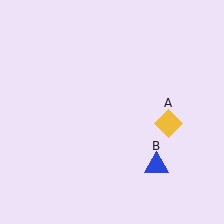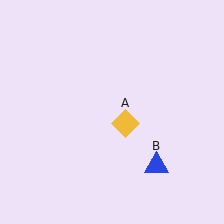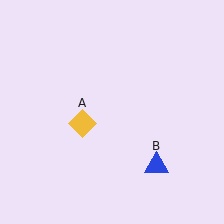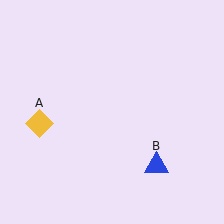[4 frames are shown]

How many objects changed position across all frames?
1 object changed position: yellow diamond (object A).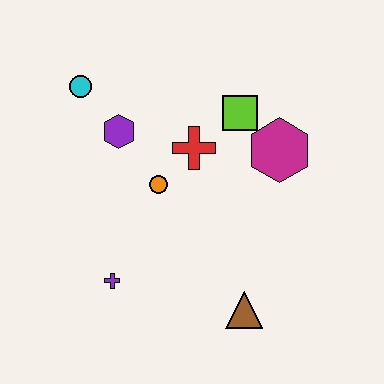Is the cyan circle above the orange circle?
Yes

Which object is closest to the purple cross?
The orange circle is closest to the purple cross.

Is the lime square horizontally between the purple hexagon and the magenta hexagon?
Yes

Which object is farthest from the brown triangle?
The cyan circle is farthest from the brown triangle.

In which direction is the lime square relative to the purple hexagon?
The lime square is to the right of the purple hexagon.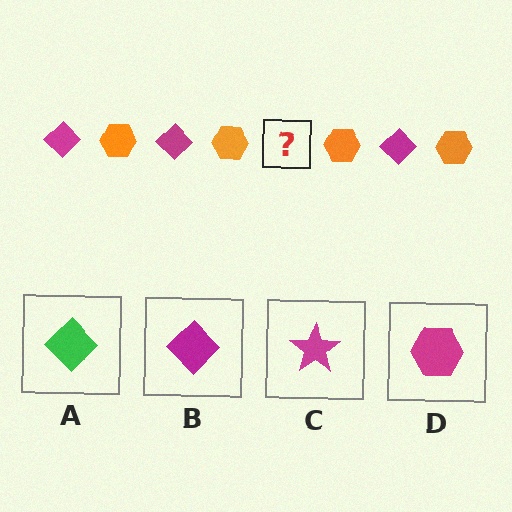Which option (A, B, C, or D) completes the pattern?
B.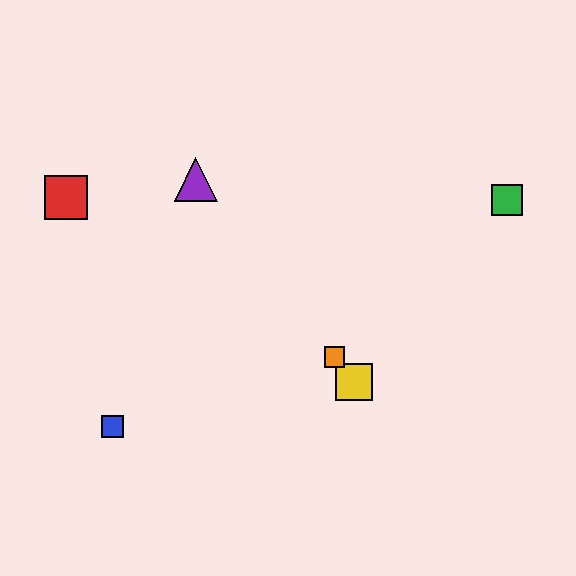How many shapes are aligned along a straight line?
3 shapes (the yellow square, the purple triangle, the orange square) are aligned along a straight line.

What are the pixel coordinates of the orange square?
The orange square is at (334, 357).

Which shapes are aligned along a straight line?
The yellow square, the purple triangle, the orange square are aligned along a straight line.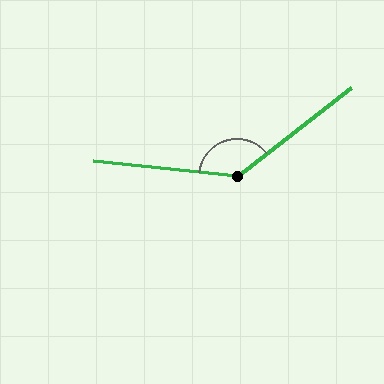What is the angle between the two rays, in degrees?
Approximately 136 degrees.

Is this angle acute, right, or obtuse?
It is obtuse.